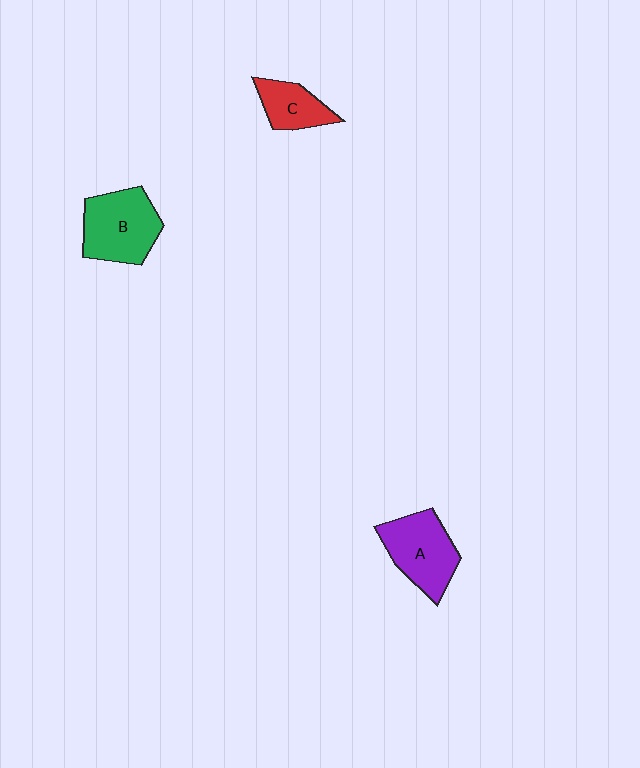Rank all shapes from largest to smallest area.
From largest to smallest: B (green), A (purple), C (red).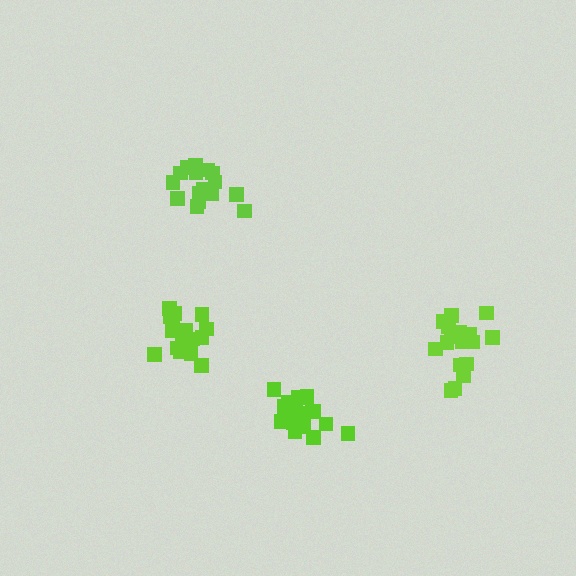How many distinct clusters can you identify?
There are 4 distinct clusters.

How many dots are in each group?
Group 1: 18 dots, Group 2: 18 dots, Group 3: 18 dots, Group 4: 17 dots (71 total).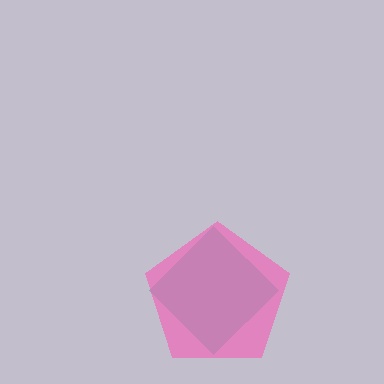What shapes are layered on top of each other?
The layered shapes are: a teal diamond, a pink pentagon.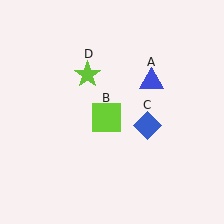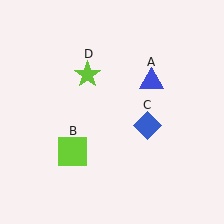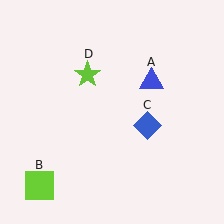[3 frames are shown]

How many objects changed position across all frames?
1 object changed position: lime square (object B).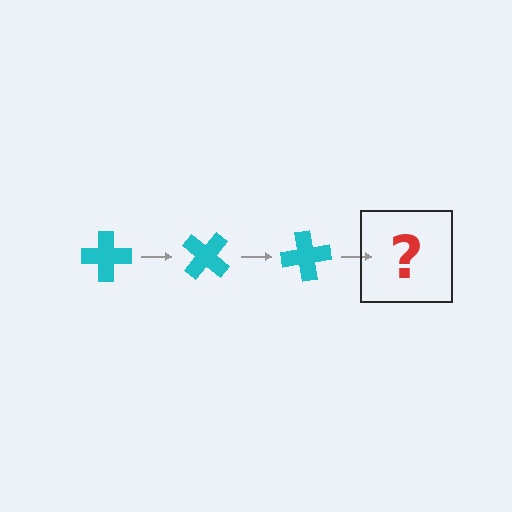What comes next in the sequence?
The next element should be a cyan cross rotated 120 degrees.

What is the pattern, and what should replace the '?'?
The pattern is that the cross rotates 40 degrees each step. The '?' should be a cyan cross rotated 120 degrees.